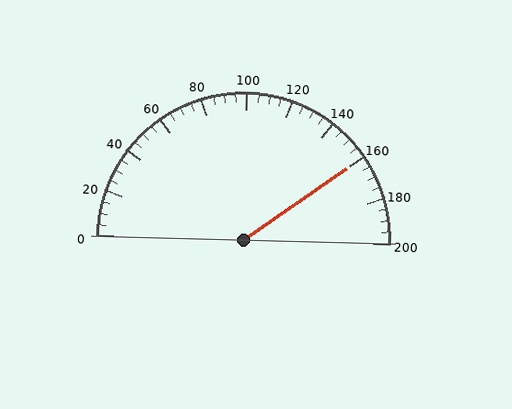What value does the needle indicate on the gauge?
The needle indicates approximately 160.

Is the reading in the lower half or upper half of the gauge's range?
The reading is in the upper half of the range (0 to 200).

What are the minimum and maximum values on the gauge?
The gauge ranges from 0 to 200.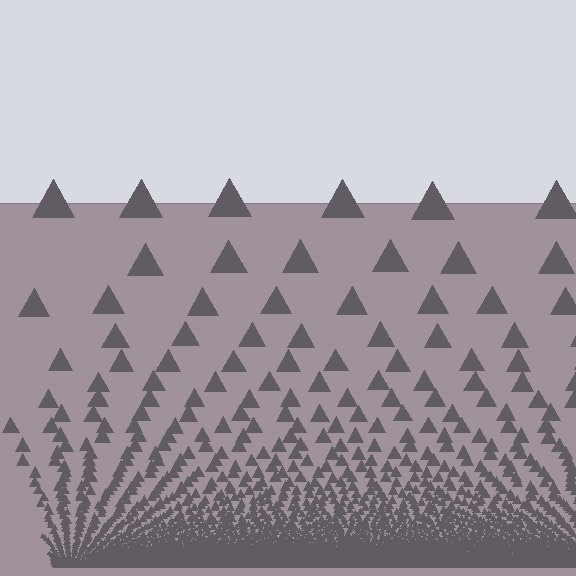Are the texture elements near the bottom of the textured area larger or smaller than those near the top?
Smaller. The gradient is inverted — elements near the bottom are smaller and denser.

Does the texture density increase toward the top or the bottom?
Density increases toward the bottom.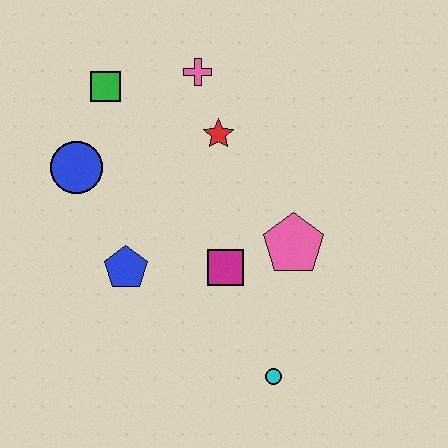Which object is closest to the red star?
The pink cross is closest to the red star.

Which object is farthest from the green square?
The cyan circle is farthest from the green square.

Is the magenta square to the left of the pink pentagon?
Yes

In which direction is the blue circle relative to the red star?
The blue circle is to the left of the red star.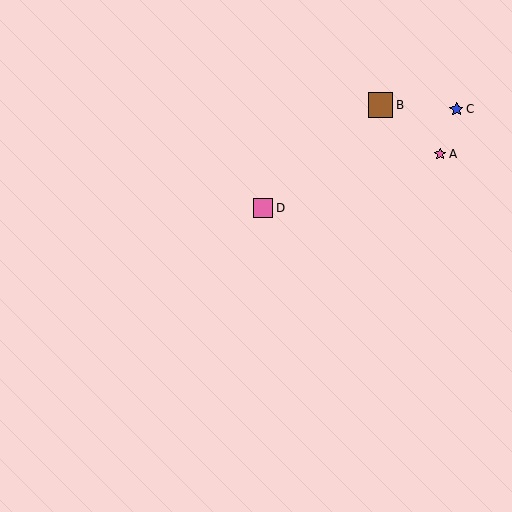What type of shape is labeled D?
Shape D is a pink square.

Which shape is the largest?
The brown square (labeled B) is the largest.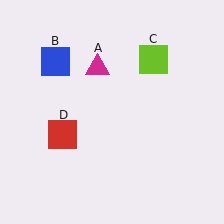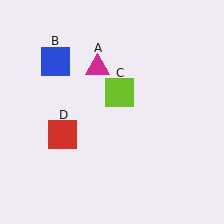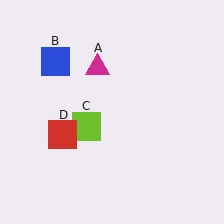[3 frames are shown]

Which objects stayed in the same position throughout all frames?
Magenta triangle (object A) and blue square (object B) and red square (object D) remained stationary.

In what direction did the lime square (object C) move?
The lime square (object C) moved down and to the left.